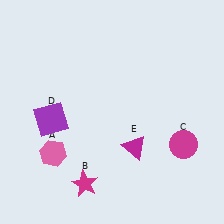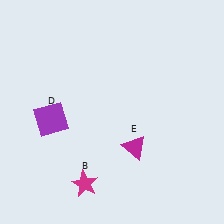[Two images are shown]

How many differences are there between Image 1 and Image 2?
There are 2 differences between the two images.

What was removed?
The magenta circle (C), the pink hexagon (A) were removed in Image 2.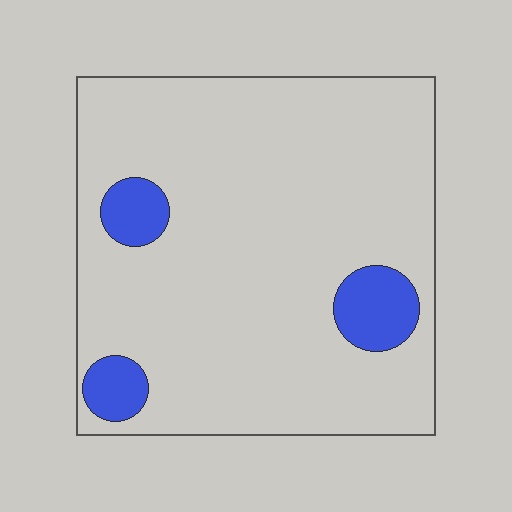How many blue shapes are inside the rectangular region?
3.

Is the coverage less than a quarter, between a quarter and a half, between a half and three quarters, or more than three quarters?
Less than a quarter.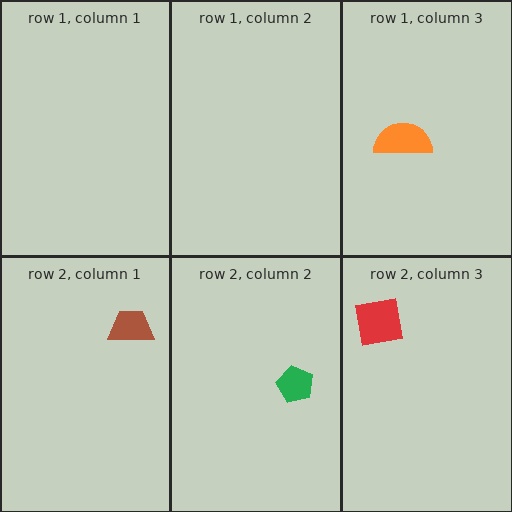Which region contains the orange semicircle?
The row 1, column 3 region.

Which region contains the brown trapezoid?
The row 2, column 1 region.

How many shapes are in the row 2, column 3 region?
1.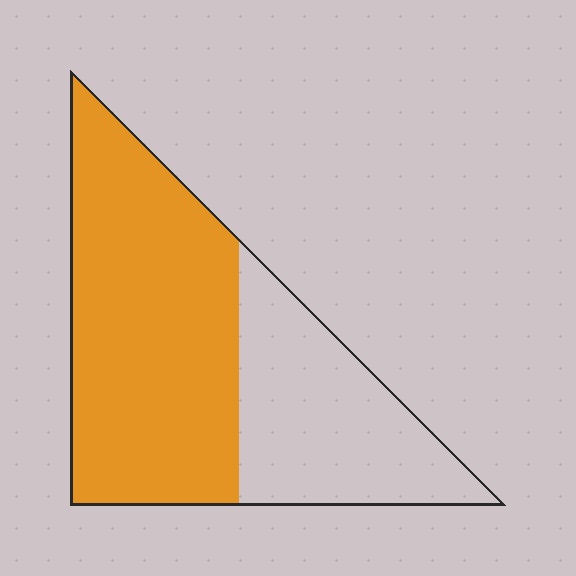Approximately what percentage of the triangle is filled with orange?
Approximately 60%.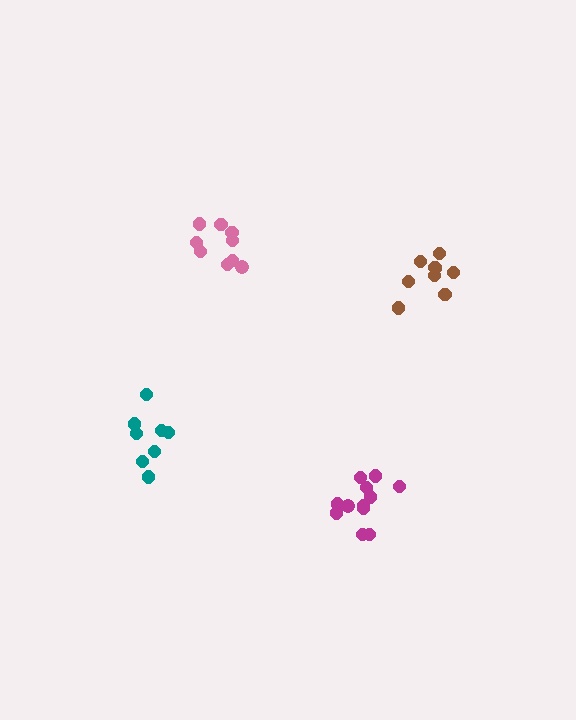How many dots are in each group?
Group 1: 8 dots, Group 2: 9 dots, Group 3: 12 dots, Group 4: 9 dots (38 total).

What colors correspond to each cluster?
The clusters are colored: teal, brown, magenta, pink.